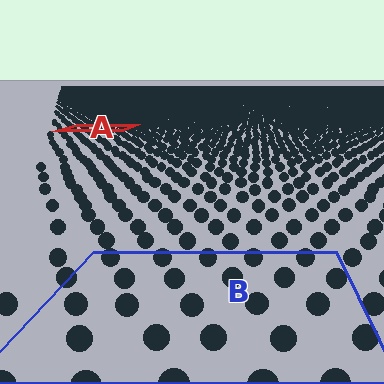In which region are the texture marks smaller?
The texture marks are smaller in region A, because it is farther away.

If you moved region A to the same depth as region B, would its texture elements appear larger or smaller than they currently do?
They would appear larger. At a closer depth, the same texture elements are projected at a bigger on-screen size.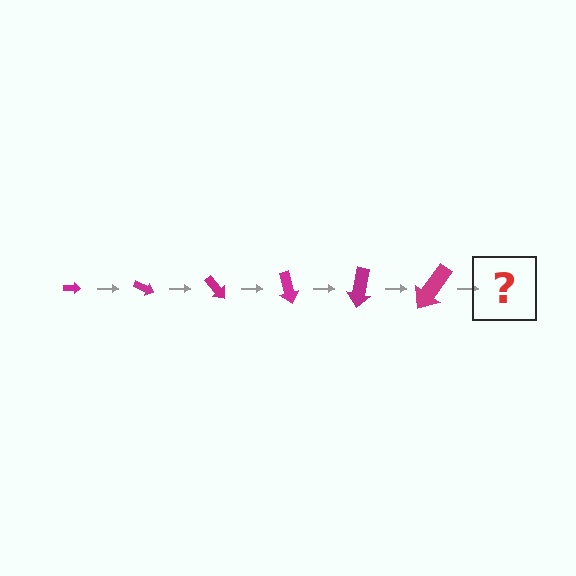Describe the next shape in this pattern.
It should be an arrow, larger than the previous one and rotated 150 degrees from the start.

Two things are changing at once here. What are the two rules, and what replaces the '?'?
The two rules are that the arrow grows larger each step and it rotates 25 degrees each step. The '?' should be an arrow, larger than the previous one and rotated 150 degrees from the start.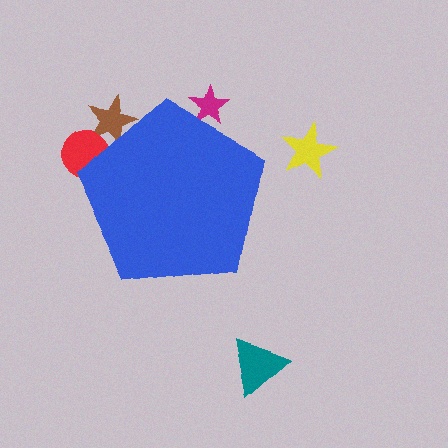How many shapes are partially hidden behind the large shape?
3 shapes are partially hidden.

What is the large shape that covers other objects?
A blue pentagon.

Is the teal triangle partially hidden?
No, the teal triangle is fully visible.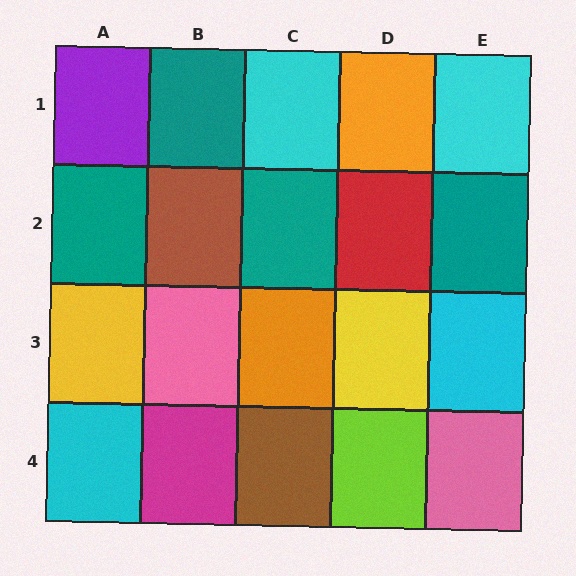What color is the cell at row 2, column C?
Teal.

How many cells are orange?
2 cells are orange.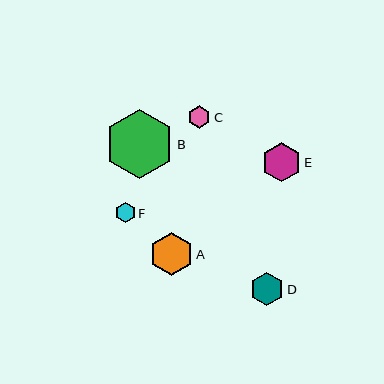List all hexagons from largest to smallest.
From largest to smallest: B, A, E, D, C, F.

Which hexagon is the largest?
Hexagon B is the largest with a size of approximately 69 pixels.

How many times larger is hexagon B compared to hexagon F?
Hexagon B is approximately 3.3 times the size of hexagon F.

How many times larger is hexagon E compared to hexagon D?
Hexagon E is approximately 1.2 times the size of hexagon D.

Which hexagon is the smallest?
Hexagon F is the smallest with a size of approximately 21 pixels.